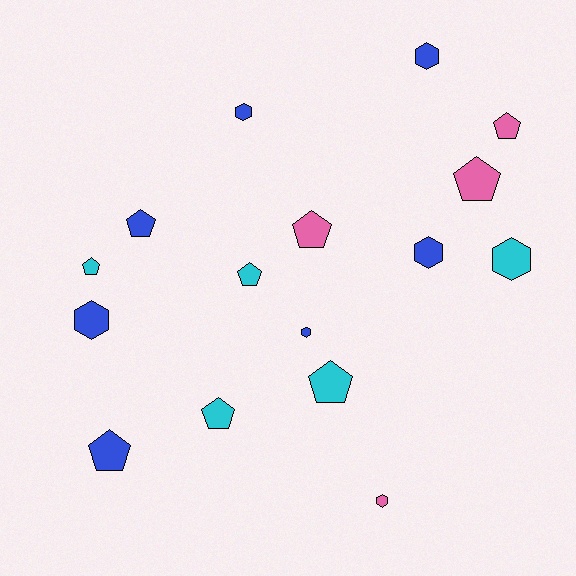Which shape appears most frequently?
Pentagon, with 9 objects.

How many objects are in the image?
There are 16 objects.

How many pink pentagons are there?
There are 3 pink pentagons.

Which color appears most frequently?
Blue, with 7 objects.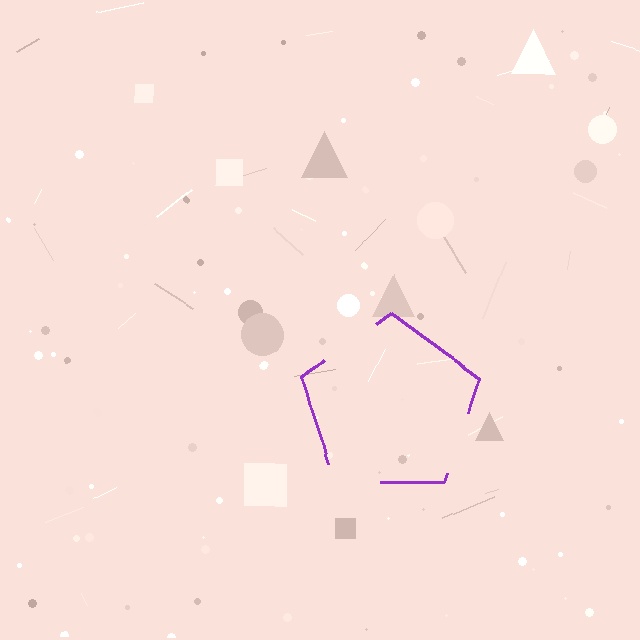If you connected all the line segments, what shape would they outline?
They would outline a pentagon.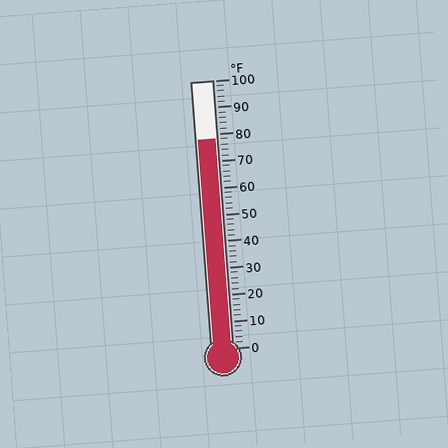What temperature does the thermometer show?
The thermometer shows approximately 78°F.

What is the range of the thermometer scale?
The thermometer scale ranges from 0°F to 100°F.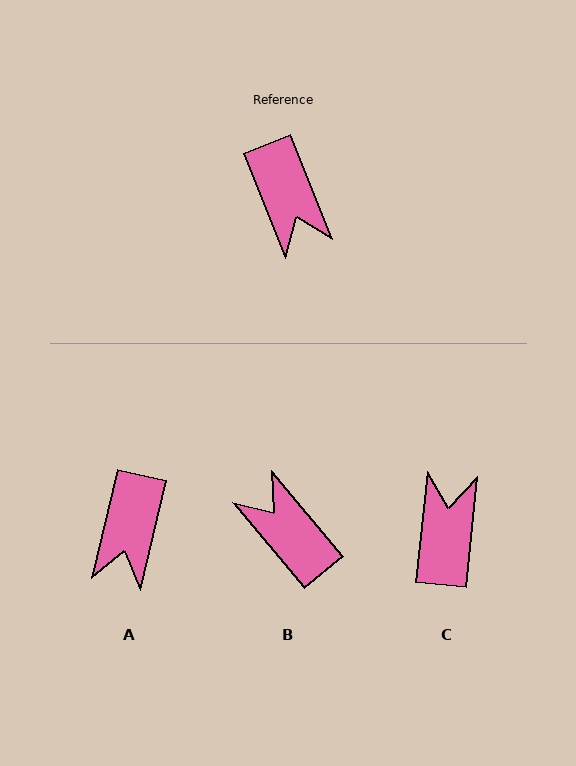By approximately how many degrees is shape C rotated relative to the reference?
Approximately 152 degrees counter-clockwise.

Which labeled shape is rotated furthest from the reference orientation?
B, about 162 degrees away.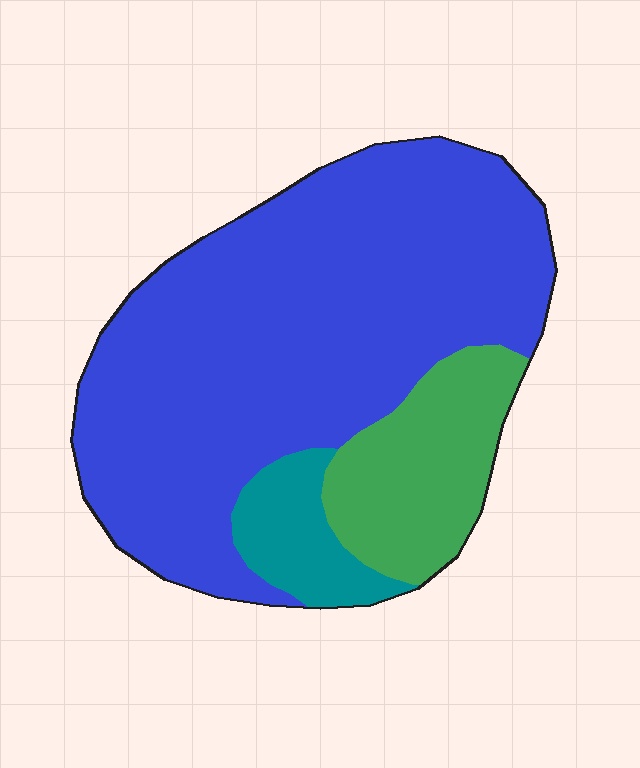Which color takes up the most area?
Blue, at roughly 75%.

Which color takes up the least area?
Teal, at roughly 10%.